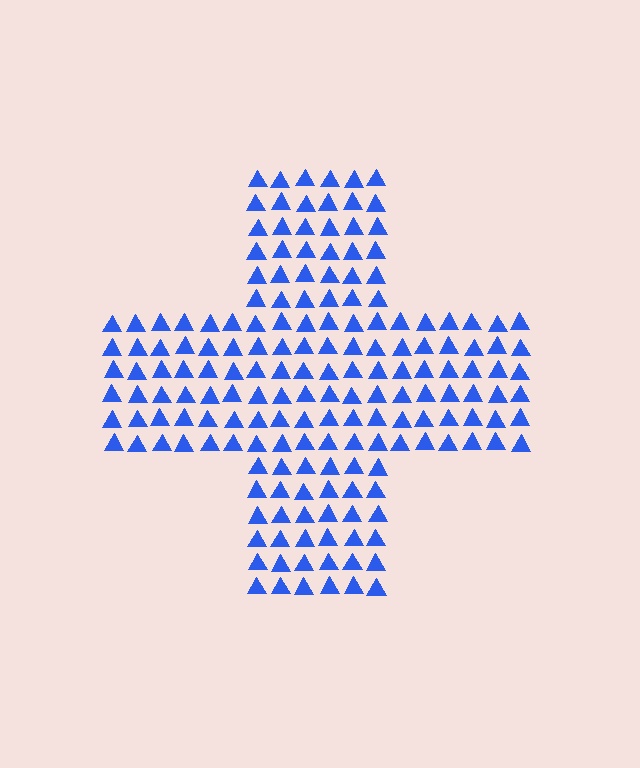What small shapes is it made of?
It is made of small triangles.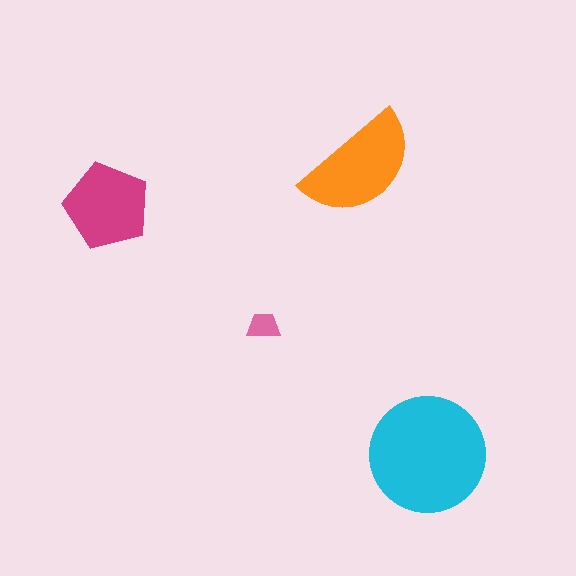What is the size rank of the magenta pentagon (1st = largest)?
3rd.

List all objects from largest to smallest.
The cyan circle, the orange semicircle, the magenta pentagon, the pink trapezoid.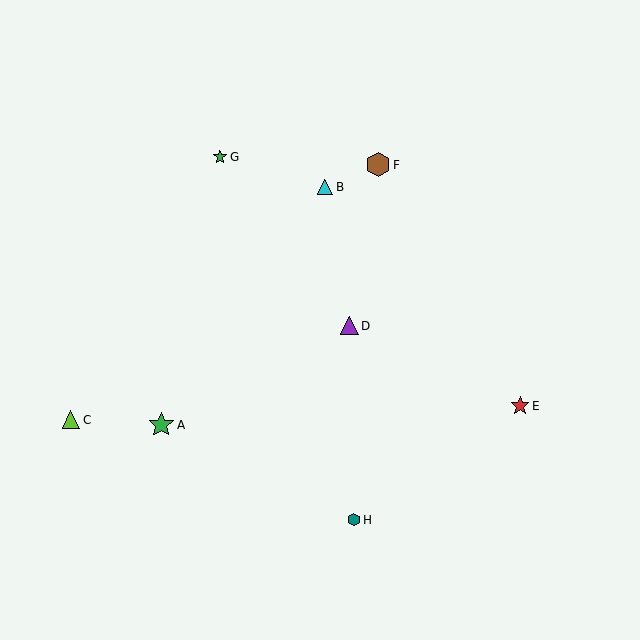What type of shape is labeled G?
Shape G is a green star.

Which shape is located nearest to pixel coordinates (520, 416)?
The red star (labeled E) at (520, 406) is nearest to that location.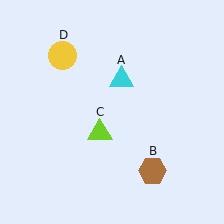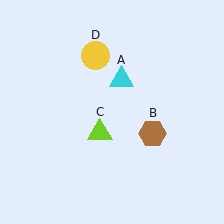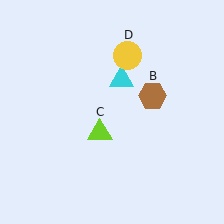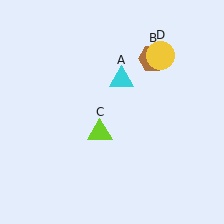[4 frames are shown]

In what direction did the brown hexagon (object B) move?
The brown hexagon (object B) moved up.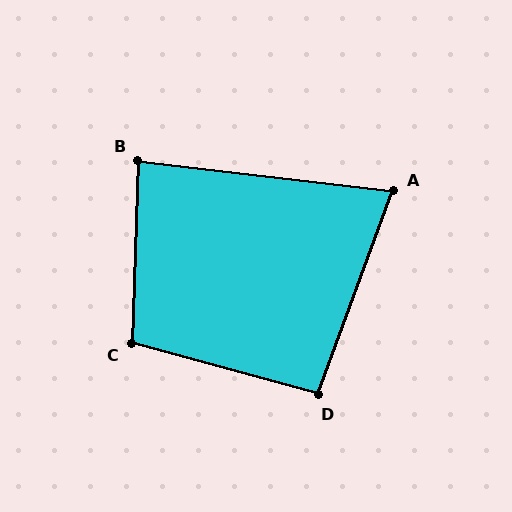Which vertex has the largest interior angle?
C, at approximately 104 degrees.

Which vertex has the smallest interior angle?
A, at approximately 76 degrees.